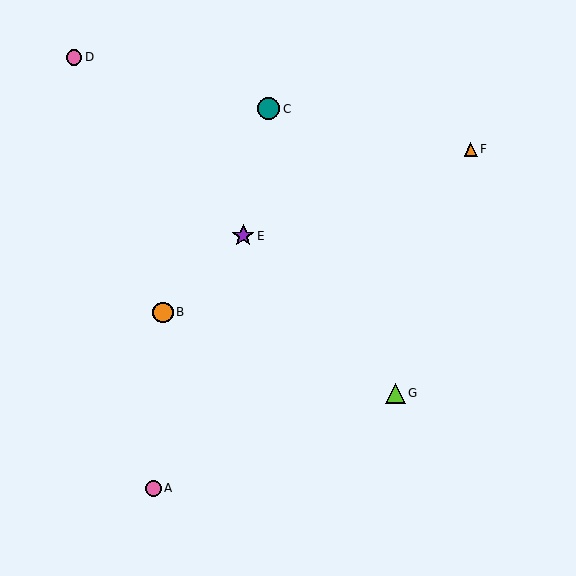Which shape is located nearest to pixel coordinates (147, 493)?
The pink circle (labeled A) at (153, 488) is nearest to that location.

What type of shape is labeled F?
Shape F is an orange triangle.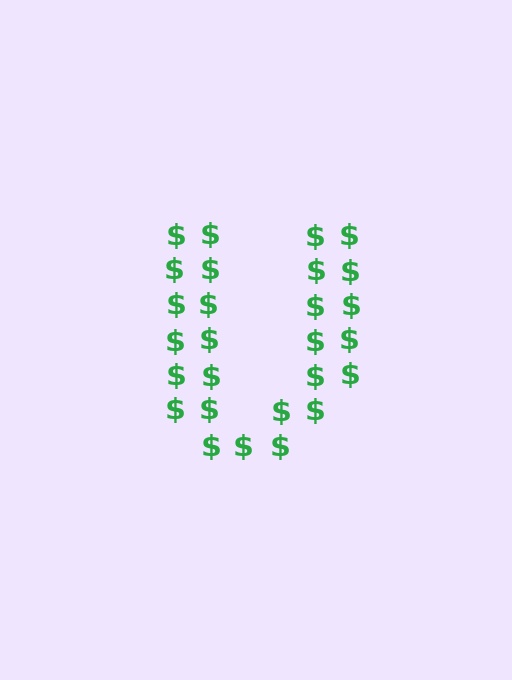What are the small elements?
The small elements are dollar signs.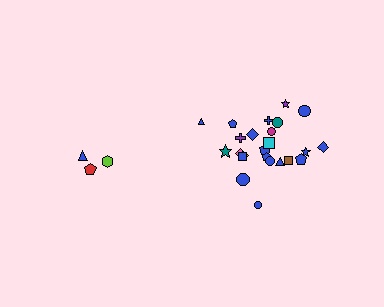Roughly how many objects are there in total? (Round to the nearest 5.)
Roughly 30 objects in total.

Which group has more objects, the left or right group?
The right group.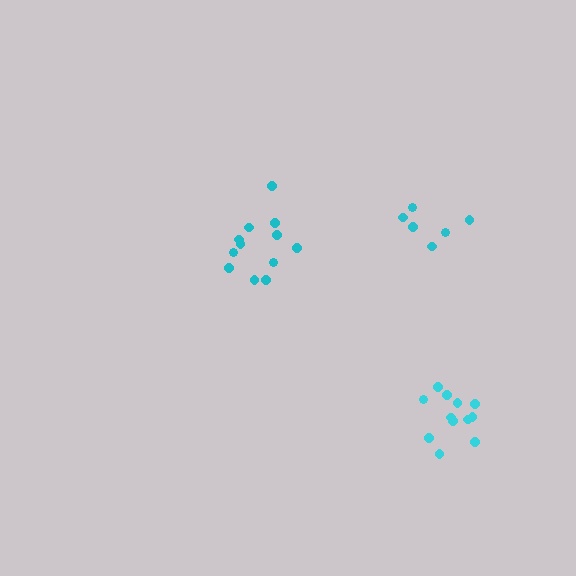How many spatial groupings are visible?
There are 3 spatial groupings.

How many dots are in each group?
Group 1: 12 dots, Group 2: 12 dots, Group 3: 6 dots (30 total).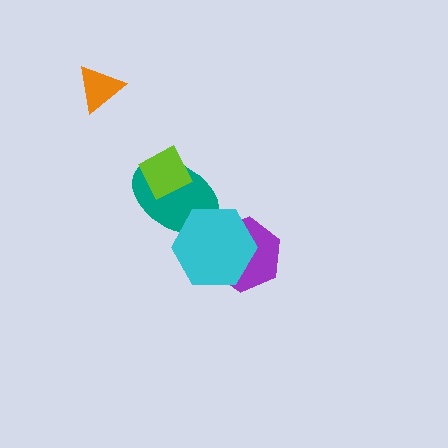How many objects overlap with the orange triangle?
0 objects overlap with the orange triangle.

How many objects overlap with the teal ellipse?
2 objects overlap with the teal ellipse.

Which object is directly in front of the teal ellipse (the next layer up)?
The cyan hexagon is directly in front of the teal ellipse.